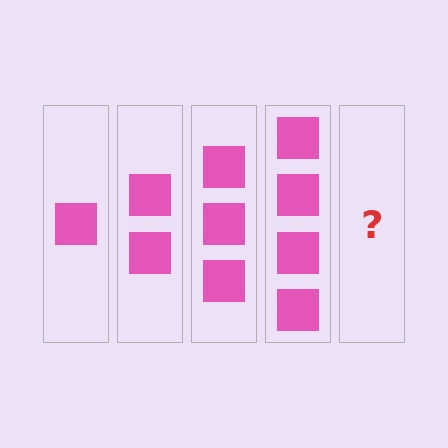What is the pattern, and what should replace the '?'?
The pattern is that each step adds one more square. The '?' should be 5 squares.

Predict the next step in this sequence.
The next step is 5 squares.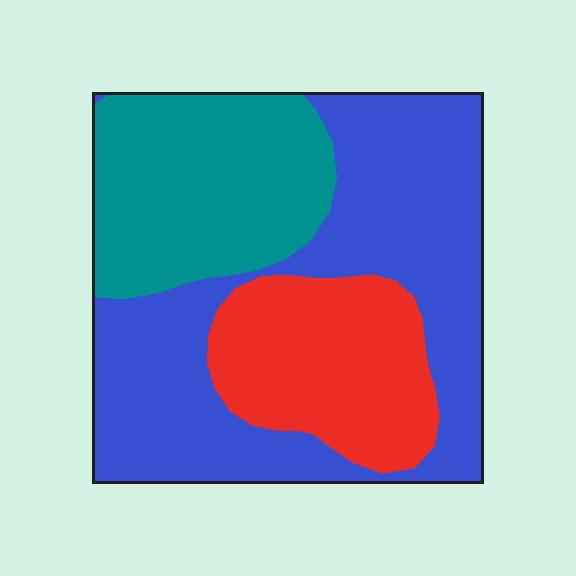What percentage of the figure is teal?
Teal covers roughly 30% of the figure.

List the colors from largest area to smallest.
From largest to smallest: blue, teal, red.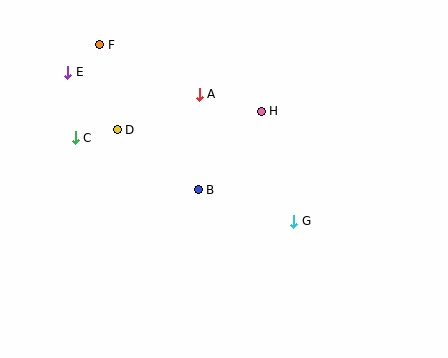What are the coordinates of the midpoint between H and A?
The midpoint between H and A is at (230, 103).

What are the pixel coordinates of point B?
Point B is at (198, 190).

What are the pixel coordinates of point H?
Point H is at (261, 111).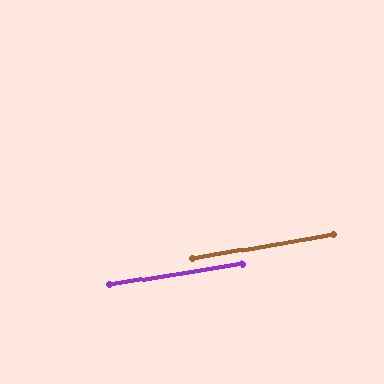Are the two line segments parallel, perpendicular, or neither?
Parallel — their directions differ by only 0.9°.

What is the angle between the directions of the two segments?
Approximately 1 degree.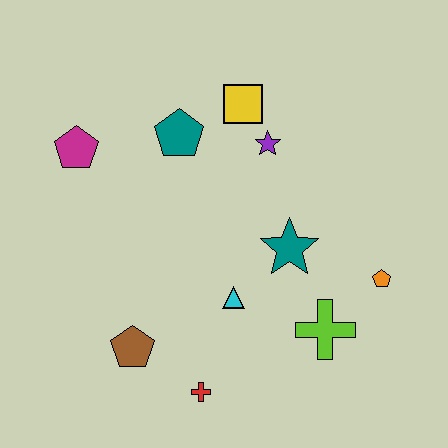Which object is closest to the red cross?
The brown pentagon is closest to the red cross.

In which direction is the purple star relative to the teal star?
The purple star is above the teal star.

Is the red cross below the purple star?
Yes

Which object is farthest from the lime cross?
The magenta pentagon is farthest from the lime cross.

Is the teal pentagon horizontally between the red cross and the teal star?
No